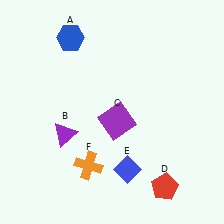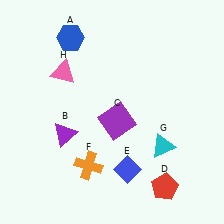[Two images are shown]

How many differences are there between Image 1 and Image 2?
There are 2 differences between the two images.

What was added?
A cyan triangle (G), a pink triangle (H) were added in Image 2.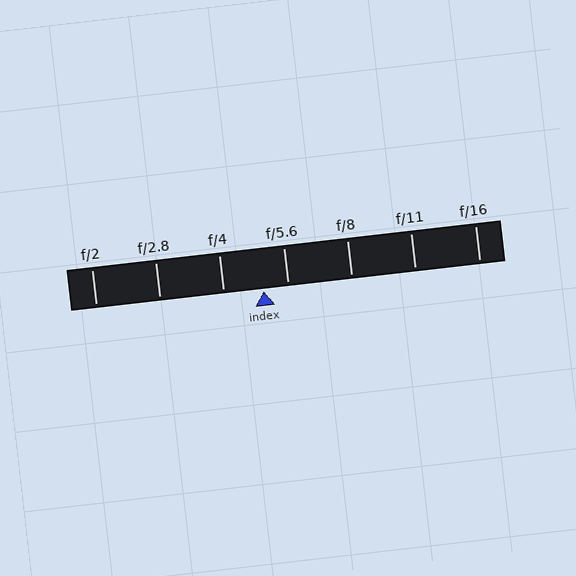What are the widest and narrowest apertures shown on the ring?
The widest aperture shown is f/2 and the narrowest is f/16.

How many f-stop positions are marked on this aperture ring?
There are 7 f-stop positions marked.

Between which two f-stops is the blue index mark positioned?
The index mark is between f/4 and f/5.6.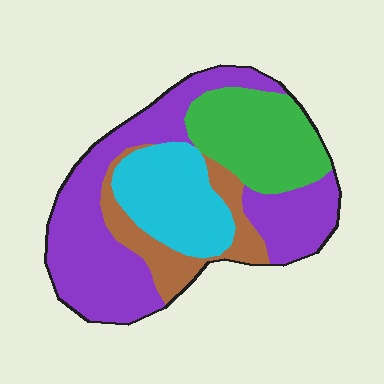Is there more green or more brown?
Green.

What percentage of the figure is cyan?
Cyan covers around 20% of the figure.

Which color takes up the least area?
Brown, at roughly 15%.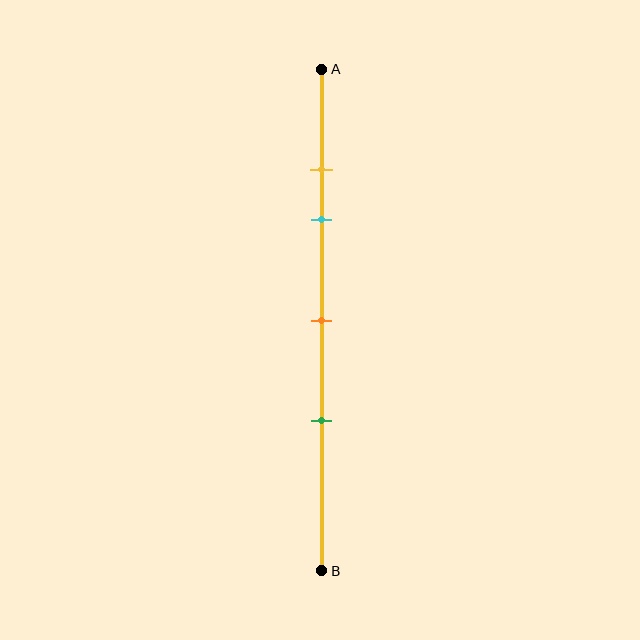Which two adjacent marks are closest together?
The yellow and cyan marks are the closest adjacent pair.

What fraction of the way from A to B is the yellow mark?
The yellow mark is approximately 20% (0.2) of the way from A to B.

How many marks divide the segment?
There are 4 marks dividing the segment.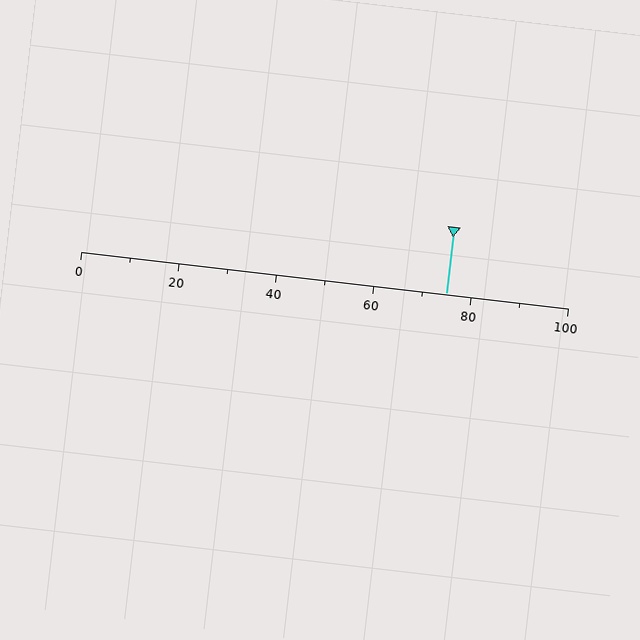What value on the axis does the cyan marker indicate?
The marker indicates approximately 75.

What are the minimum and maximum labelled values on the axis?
The axis runs from 0 to 100.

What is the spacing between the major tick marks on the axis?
The major ticks are spaced 20 apart.